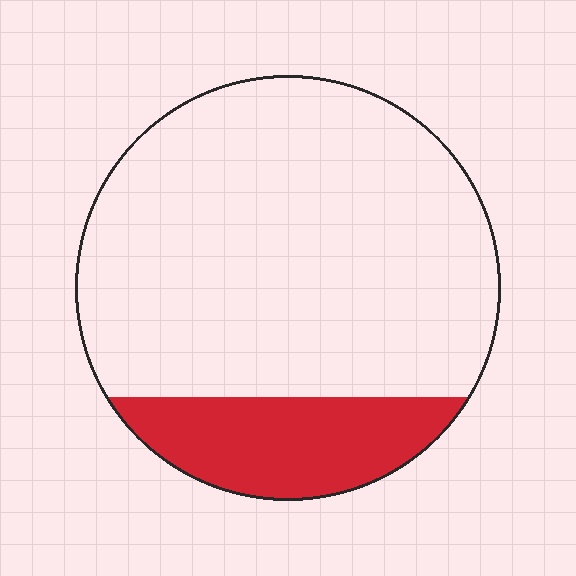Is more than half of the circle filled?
No.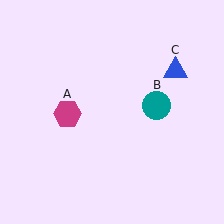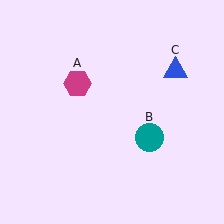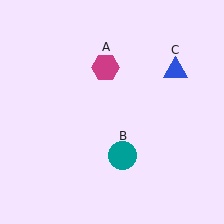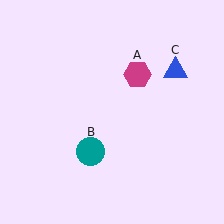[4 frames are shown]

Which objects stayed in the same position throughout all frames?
Blue triangle (object C) remained stationary.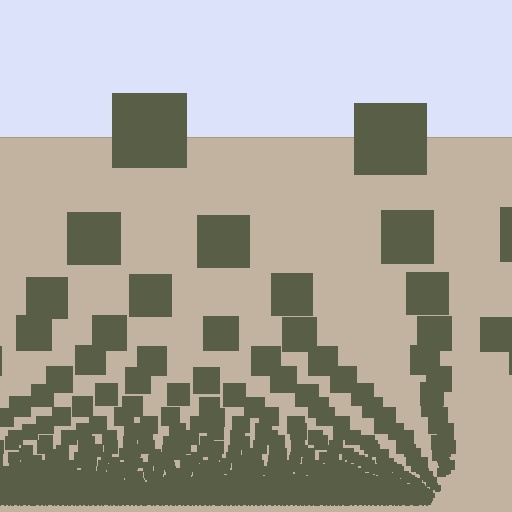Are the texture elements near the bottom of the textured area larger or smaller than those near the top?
Smaller. The gradient is inverted — elements near the bottom are smaller and denser.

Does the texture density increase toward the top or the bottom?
Density increases toward the bottom.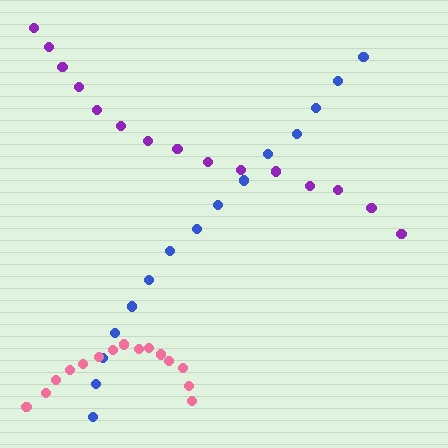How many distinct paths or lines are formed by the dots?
There are 3 distinct paths.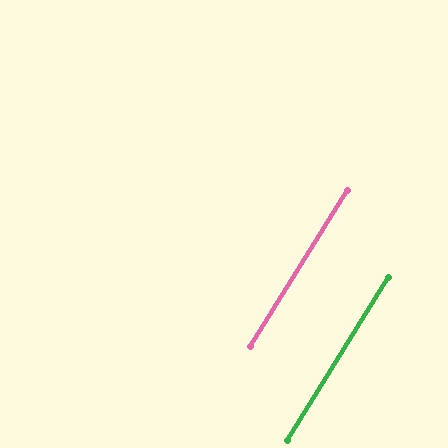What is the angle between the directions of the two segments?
Approximately 0 degrees.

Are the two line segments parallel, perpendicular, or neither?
Parallel — their directions differ by only 0.1°.